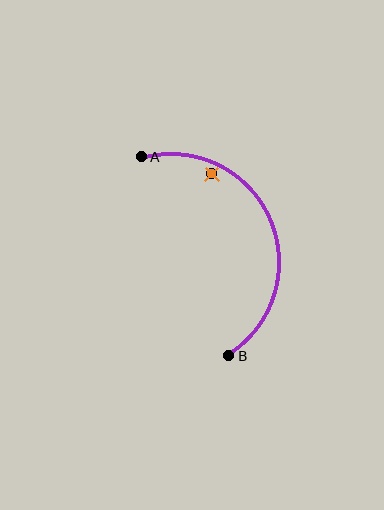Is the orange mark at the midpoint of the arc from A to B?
No — the orange mark does not lie on the arc at all. It sits slightly inside the curve.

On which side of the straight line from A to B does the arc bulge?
The arc bulges to the right of the straight line connecting A and B.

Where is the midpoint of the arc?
The arc midpoint is the point on the curve farthest from the straight line joining A and B. It sits to the right of that line.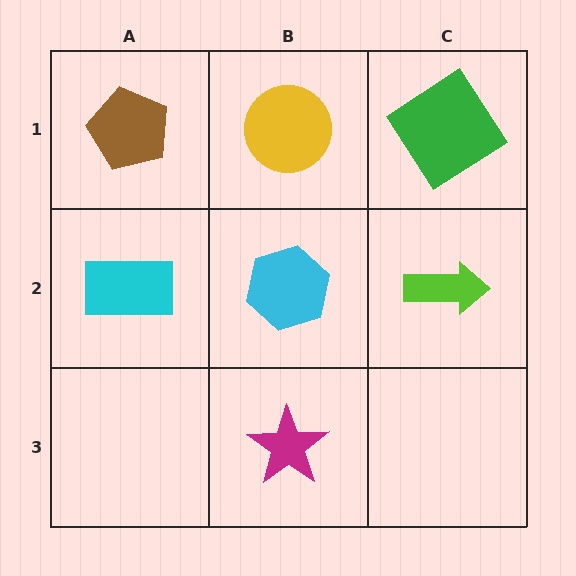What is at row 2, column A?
A cyan rectangle.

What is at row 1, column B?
A yellow circle.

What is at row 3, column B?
A magenta star.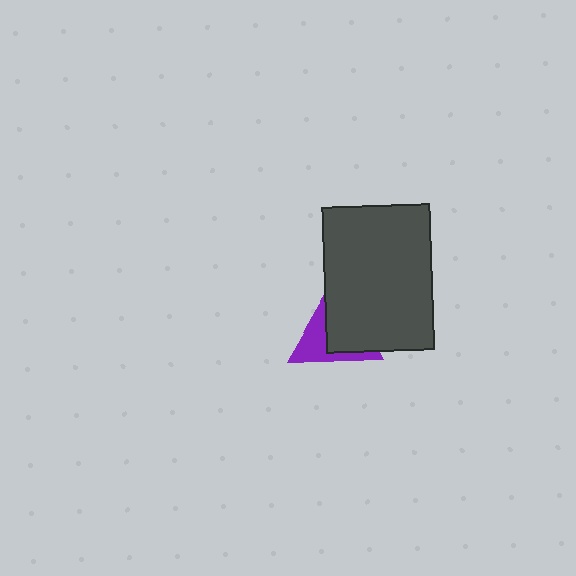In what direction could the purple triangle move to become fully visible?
The purple triangle could move left. That would shift it out from behind the dark gray rectangle entirely.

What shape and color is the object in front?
The object in front is a dark gray rectangle.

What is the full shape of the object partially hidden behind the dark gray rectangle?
The partially hidden object is a purple triangle.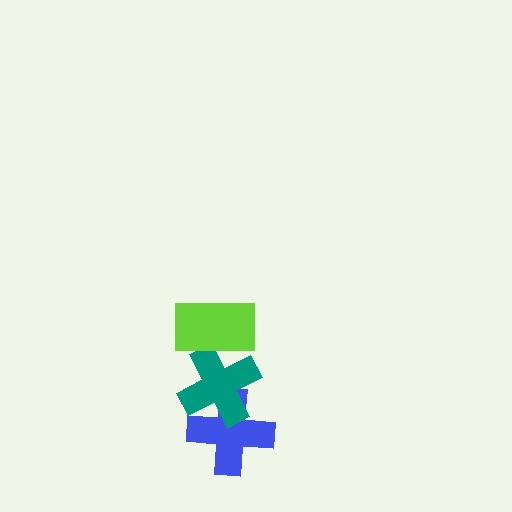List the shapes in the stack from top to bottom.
From top to bottom: the lime rectangle, the teal cross, the blue cross.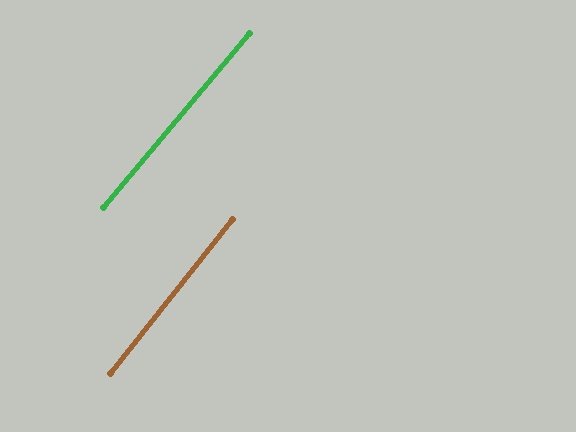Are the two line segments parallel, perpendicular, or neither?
Parallel — their directions differ by only 1.6°.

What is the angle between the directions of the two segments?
Approximately 2 degrees.